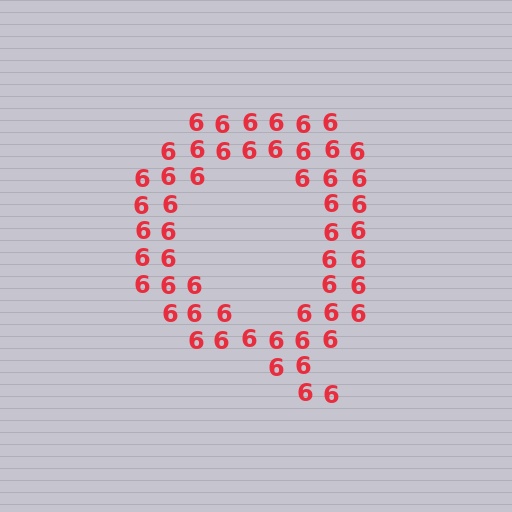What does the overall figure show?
The overall figure shows the letter Q.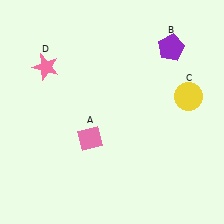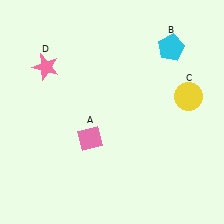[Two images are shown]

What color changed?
The pentagon (B) changed from purple in Image 1 to cyan in Image 2.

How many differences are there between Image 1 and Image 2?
There is 1 difference between the two images.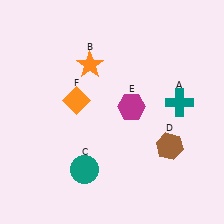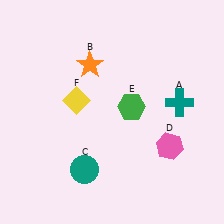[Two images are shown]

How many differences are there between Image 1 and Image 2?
There are 3 differences between the two images.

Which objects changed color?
D changed from brown to pink. E changed from magenta to green. F changed from orange to yellow.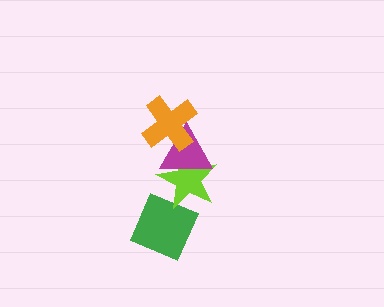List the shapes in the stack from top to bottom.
From top to bottom: the orange cross, the magenta triangle, the lime star, the green diamond.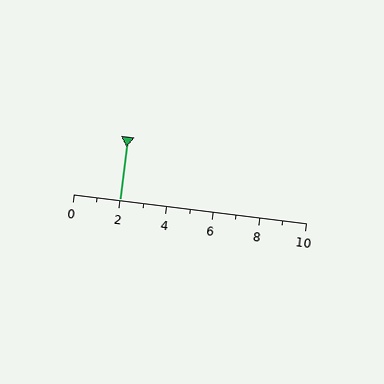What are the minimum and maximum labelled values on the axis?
The axis runs from 0 to 10.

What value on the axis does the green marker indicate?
The marker indicates approximately 2.